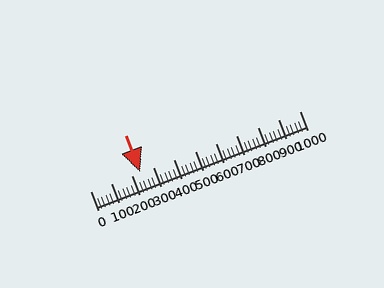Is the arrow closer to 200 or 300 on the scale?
The arrow is closer to 200.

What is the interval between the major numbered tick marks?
The major tick marks are spaced 100 units apart.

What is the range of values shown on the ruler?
The ruler shows values from 0 to 1000.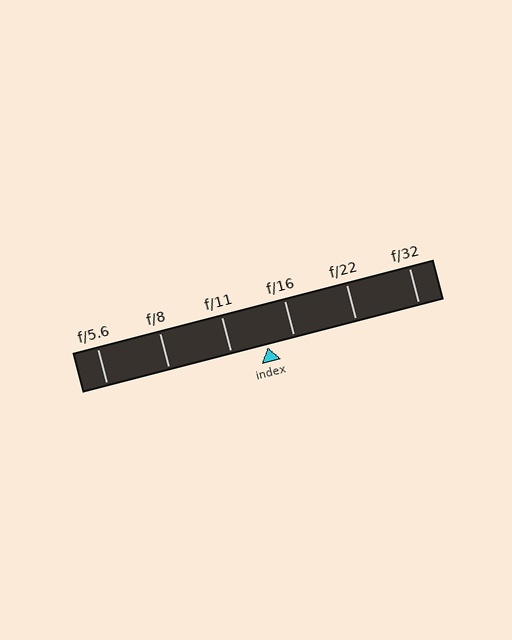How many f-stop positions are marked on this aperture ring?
There are 6 f-stop positions marked.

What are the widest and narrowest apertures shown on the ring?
The widest aperture shown is f/5.6 and the narrowest is f/32.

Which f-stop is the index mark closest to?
The index mark is closest to f/16.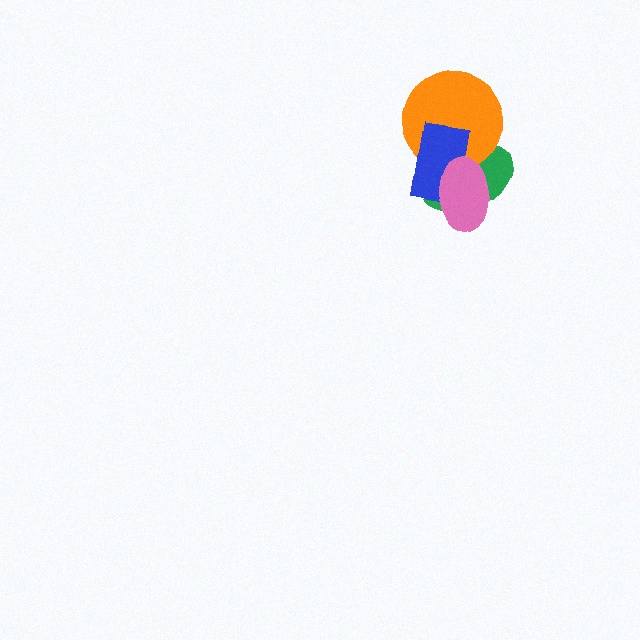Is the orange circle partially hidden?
Yes, it is partially covered by another shape.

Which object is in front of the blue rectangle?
The pink ellipse is in front of the blue rectangle.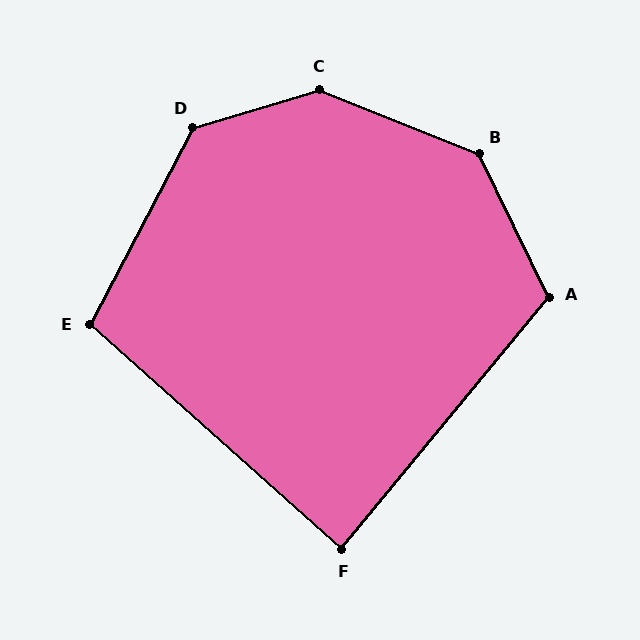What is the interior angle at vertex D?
Approximately 135 degrees (obtuse).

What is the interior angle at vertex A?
Approximately 115 degrees (obtuse).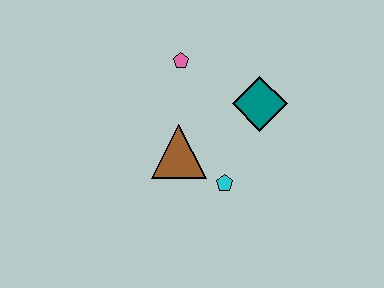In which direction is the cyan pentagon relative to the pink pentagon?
The cyan pentagon is below the pink pentagon.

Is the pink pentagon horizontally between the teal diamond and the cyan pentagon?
No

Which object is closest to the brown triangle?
The cyan pentagon is closest to the brown triangle.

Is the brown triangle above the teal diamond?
No